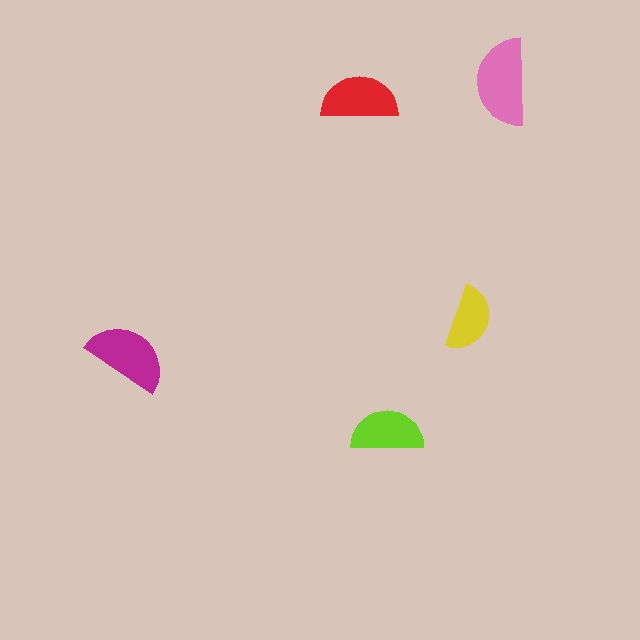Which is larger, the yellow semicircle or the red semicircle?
The red one.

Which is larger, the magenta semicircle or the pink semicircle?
The pink one.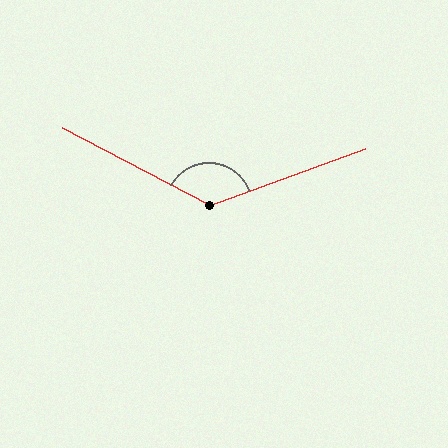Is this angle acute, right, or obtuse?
It is obtuse.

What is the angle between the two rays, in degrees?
Approximately 132 degrees.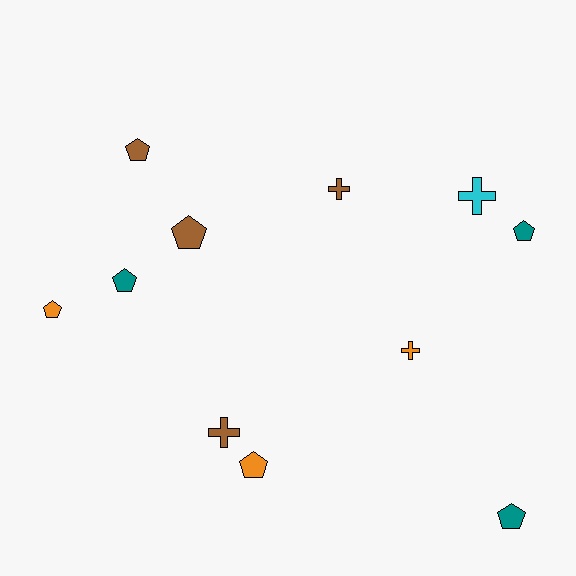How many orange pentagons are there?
There are 2 orange pentagons.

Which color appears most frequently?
Brown, with 4 objects.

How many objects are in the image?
There are 11 objects.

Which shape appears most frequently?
Pentagon, with 7 objects.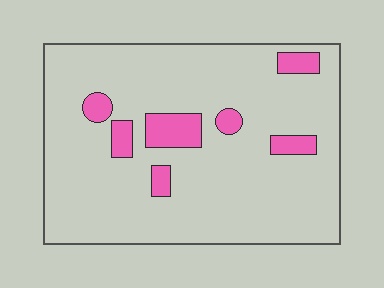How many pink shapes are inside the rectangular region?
7.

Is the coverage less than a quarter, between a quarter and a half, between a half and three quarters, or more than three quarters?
Less than a quarter.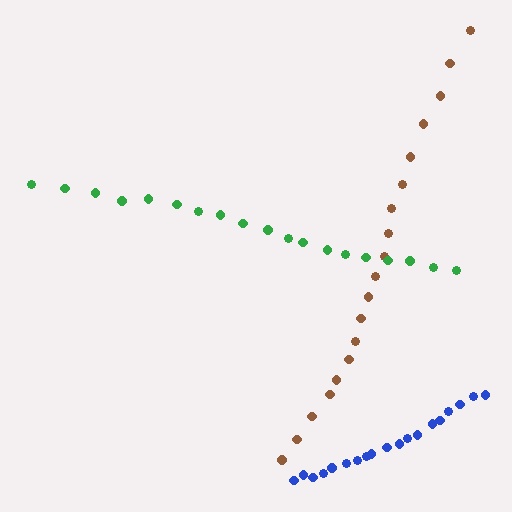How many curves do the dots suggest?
There are 3 distinct paths.